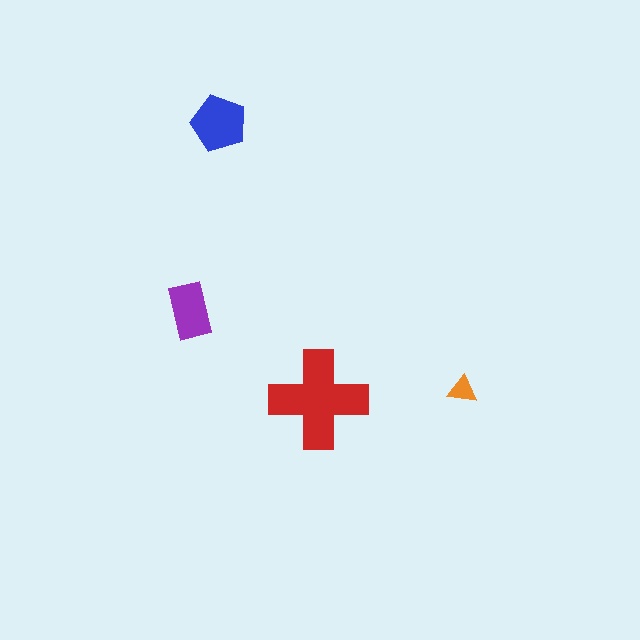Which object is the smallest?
The orange triangle.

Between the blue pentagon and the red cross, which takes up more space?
The red cross.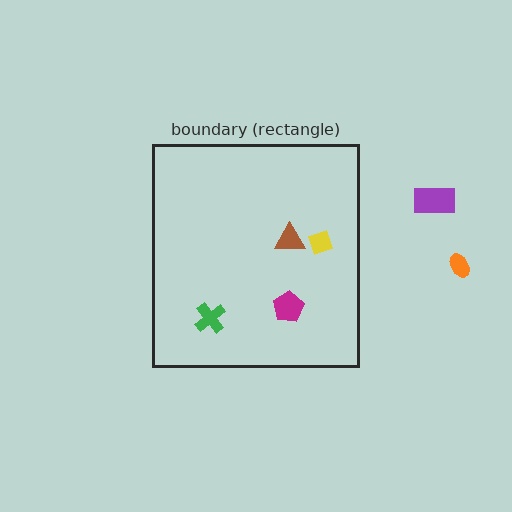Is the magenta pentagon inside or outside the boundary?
Inside.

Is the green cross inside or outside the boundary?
Inside.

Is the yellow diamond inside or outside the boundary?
Inside.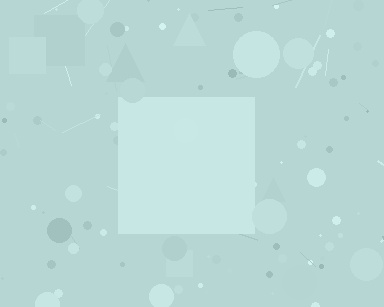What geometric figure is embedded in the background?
A square is embedded in the background.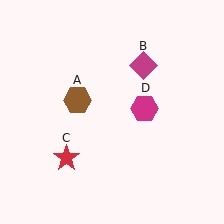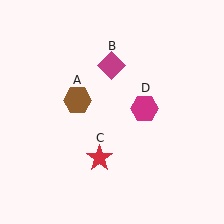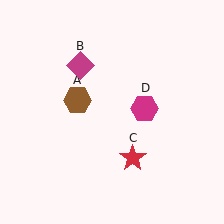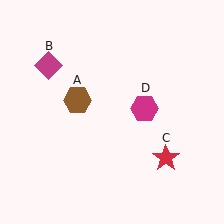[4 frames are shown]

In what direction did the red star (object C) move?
The red star (object C) moved right.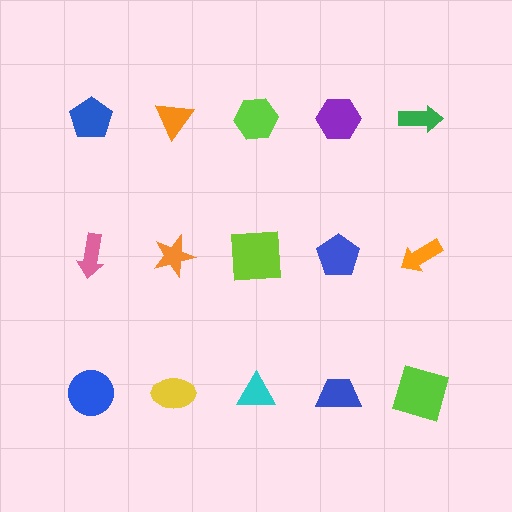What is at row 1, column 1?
A blue pentagon.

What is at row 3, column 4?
A blue trapezoid.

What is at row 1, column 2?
An orange triangle.